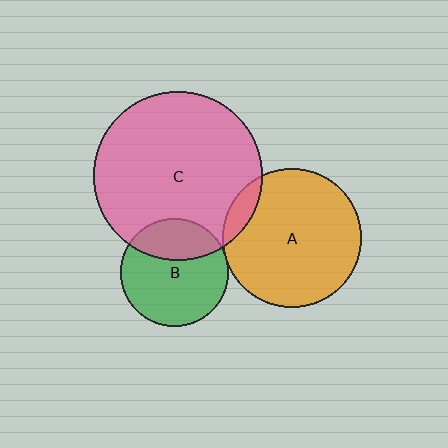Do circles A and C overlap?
Yes.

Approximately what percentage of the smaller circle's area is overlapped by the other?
Approximately 10%.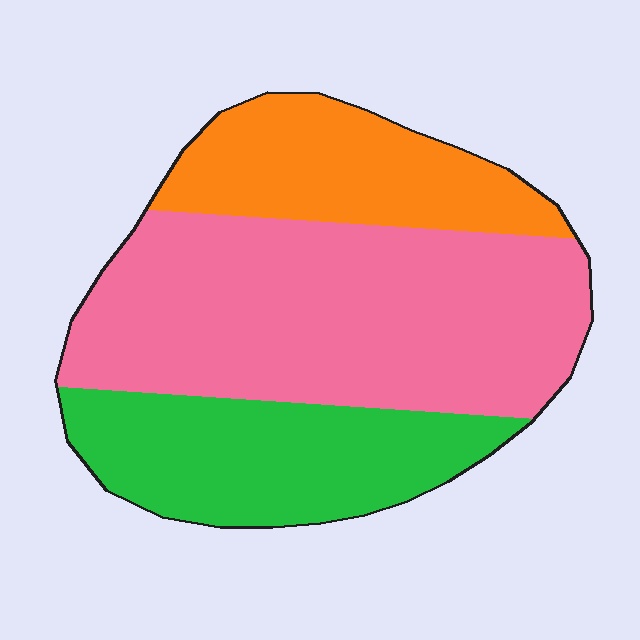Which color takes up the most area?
Pink, at roughly 50%.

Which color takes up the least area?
Orange, at roughly 20%.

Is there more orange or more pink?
Pink.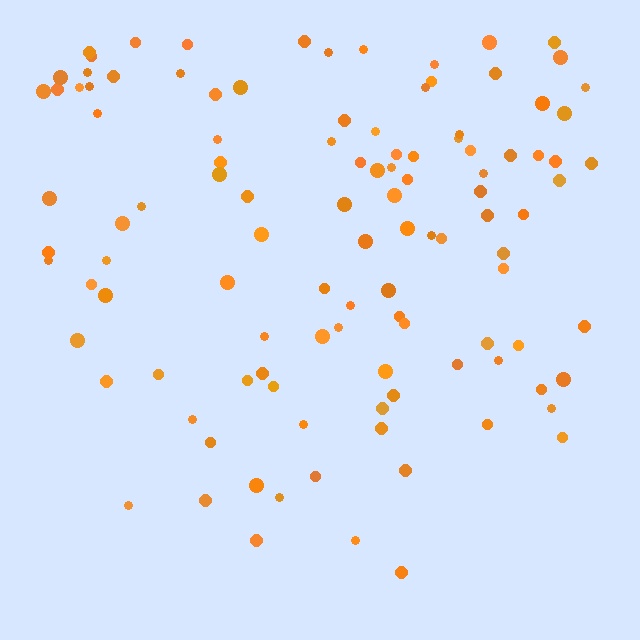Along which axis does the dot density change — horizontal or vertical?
Vertical.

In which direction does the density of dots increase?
From bottom to top, with the top side densest.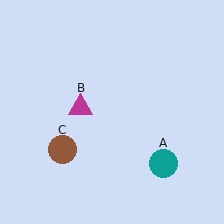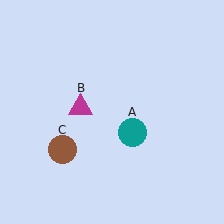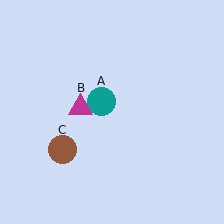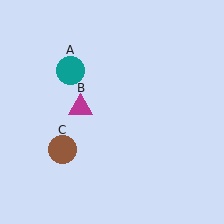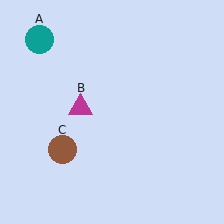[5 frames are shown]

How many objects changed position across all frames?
1 object changed position: teal circle (object A).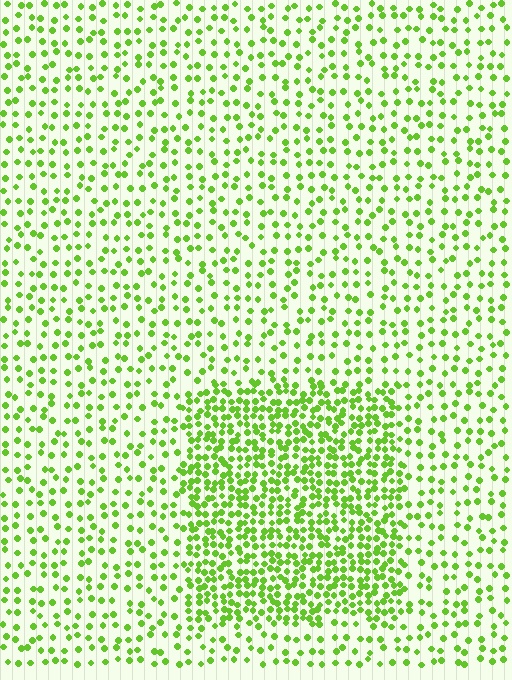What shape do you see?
I see a rectangle.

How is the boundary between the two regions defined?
The boundary is defined by a change in element density (approximately 2.3x ratio). All elements are the same color, size, and shape.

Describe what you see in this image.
The image contains small lime elements arranged at two different densities. A rectangle-shaped region is visible where the elements are more densely packed than the surrounding area.